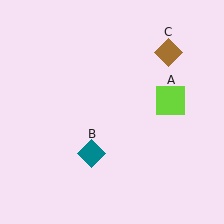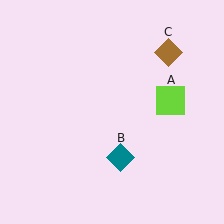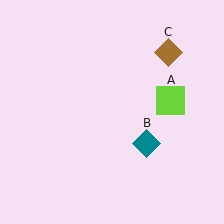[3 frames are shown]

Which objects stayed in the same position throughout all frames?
Lime square (object A) and brown diamond (object C) remained stationary.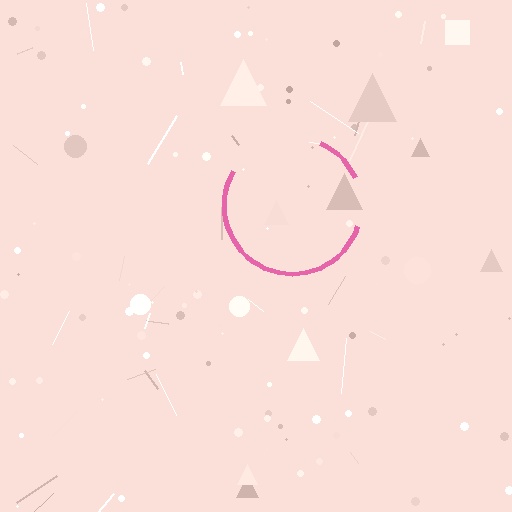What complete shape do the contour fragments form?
The contour fragments form a circle.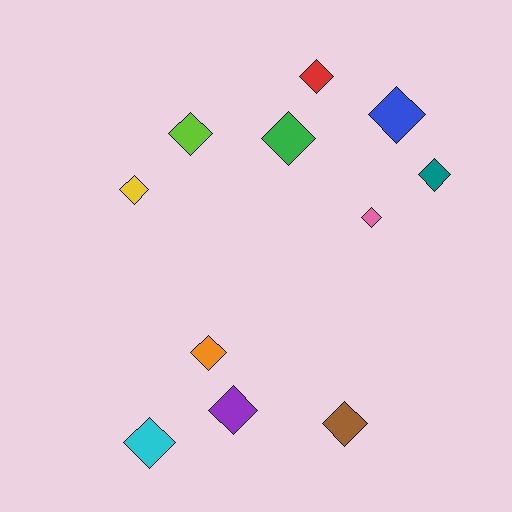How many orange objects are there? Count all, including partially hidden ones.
There is 1 orange object.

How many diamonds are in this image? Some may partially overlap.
There are 11 diamonds.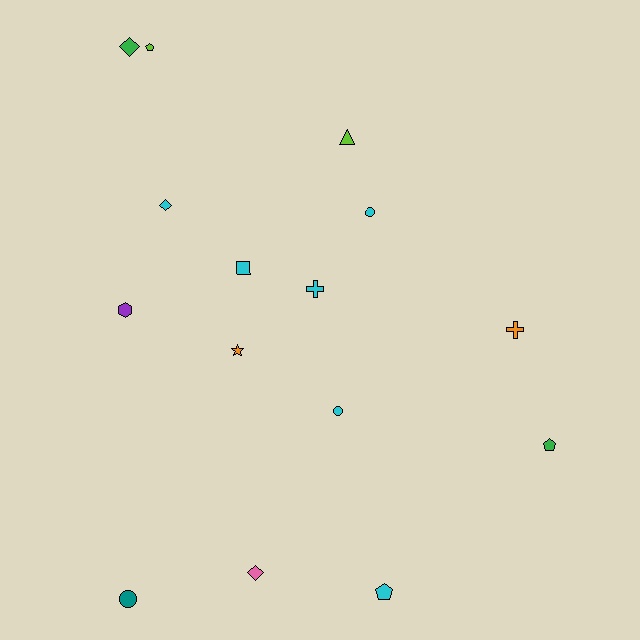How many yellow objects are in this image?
There are no yellow objects.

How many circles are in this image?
There are 3 circles.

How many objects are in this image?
There are 15 objects.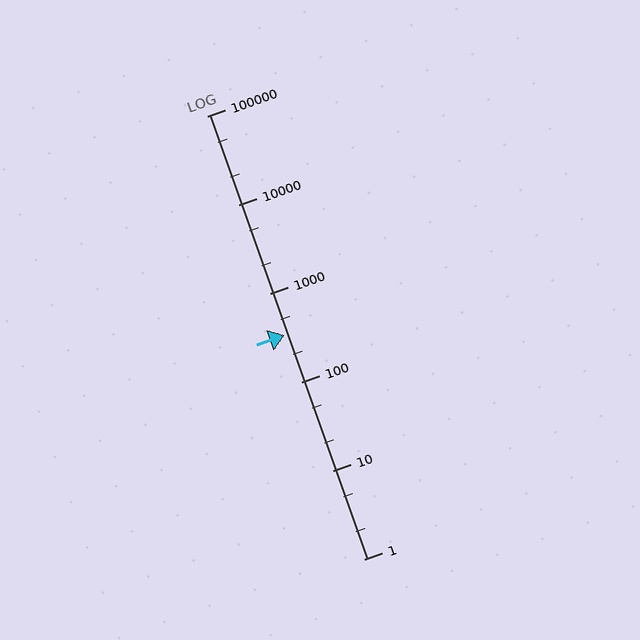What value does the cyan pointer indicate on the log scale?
The pointer indicates approximately 340.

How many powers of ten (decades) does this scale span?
The scale spans 5 decades, from 1 to 100000.